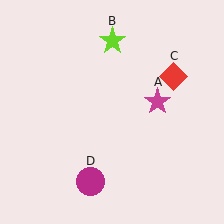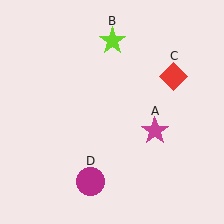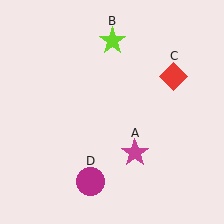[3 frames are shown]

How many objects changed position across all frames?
1 object changed position: magenta star (object A).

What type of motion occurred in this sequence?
The magenta star (object A) rotated clockwise around the center of the scene.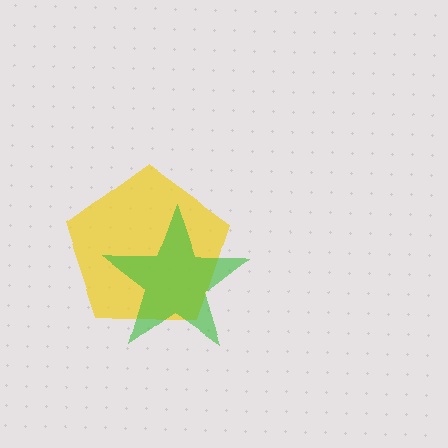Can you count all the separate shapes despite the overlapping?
Yes, there are 2 separate shapes.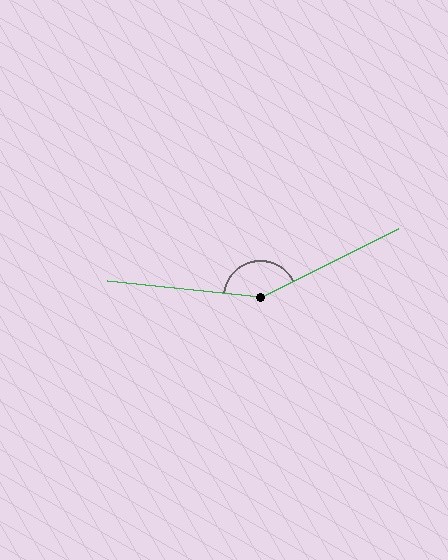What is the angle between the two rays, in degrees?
Approximately 147 degrees.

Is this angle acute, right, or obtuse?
It is obtuse.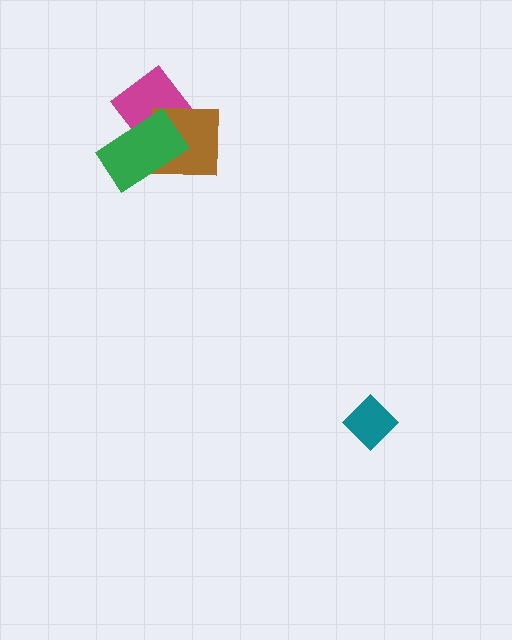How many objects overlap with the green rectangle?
2 objects overlap with the green rectangle.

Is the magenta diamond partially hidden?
Yes, it is partially covered by another shape.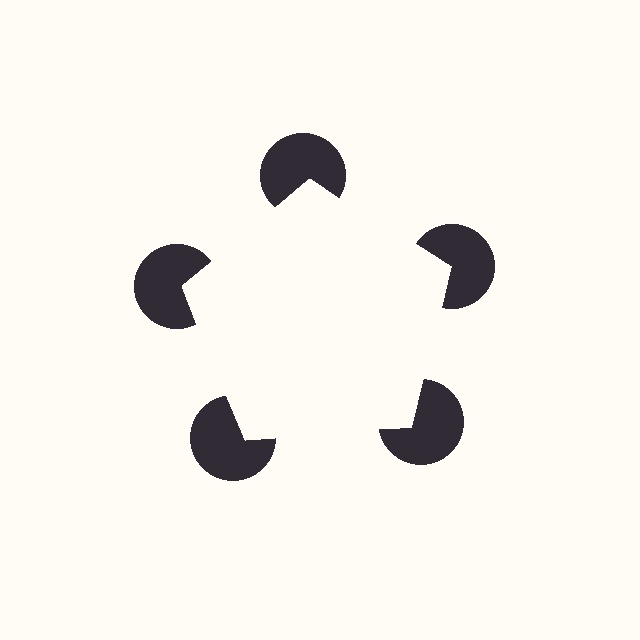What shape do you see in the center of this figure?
An illusory pentagon — its edges are inferred from the aligned wedge cuts in the pac-man discs, not physically drawn.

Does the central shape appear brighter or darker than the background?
It typically appears slightly brighter than the background, even though no actual brightness change is drawn.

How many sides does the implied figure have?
5 sides.